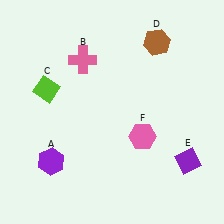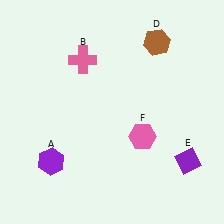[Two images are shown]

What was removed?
The lime diamond (C) was removed in Image 2.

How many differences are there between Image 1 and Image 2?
There is 1 difference between the two images.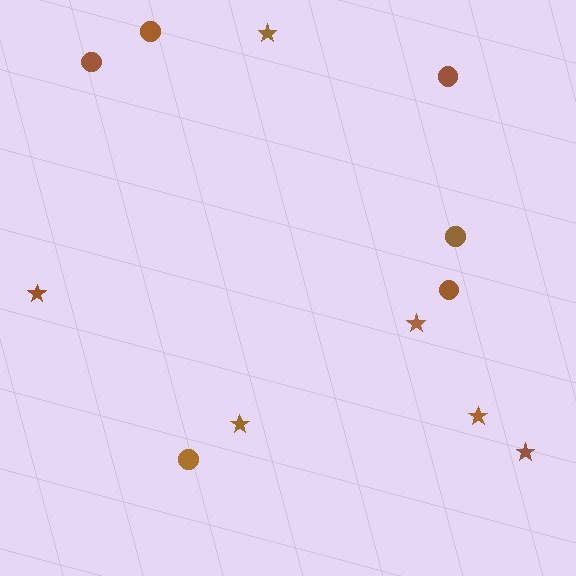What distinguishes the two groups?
There are 2 groups: one group of circles (6) and one group of stars (6).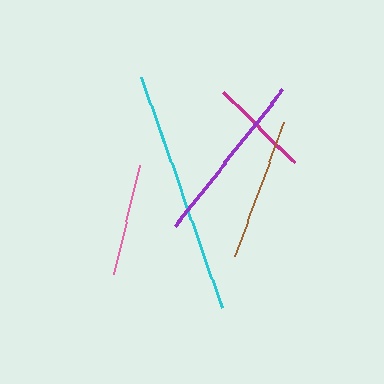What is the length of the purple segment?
The purple segment is approximately 174 pixels long.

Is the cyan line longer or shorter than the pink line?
The cyan line is longer than the pink line.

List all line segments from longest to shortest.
From longest to shortest: cyan, purple, brown, pink, magenta.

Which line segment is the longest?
The cyan line is the longest at approximately 245 pixels.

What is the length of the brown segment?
The brown segment is approximately 143 pixels long.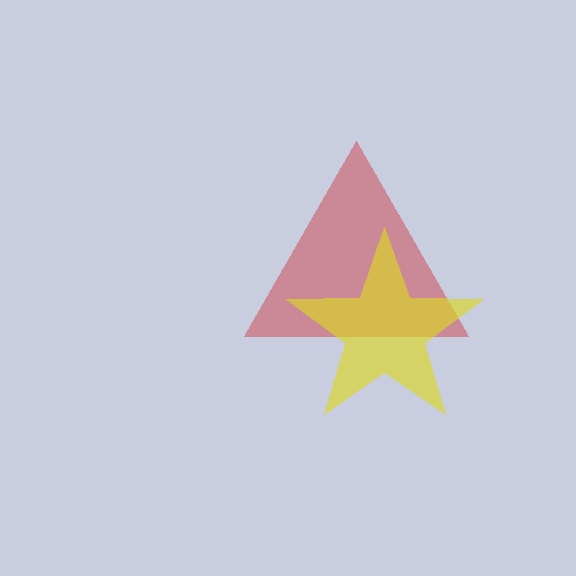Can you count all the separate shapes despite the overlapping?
Yes, there are 2 separate shapes.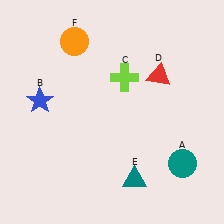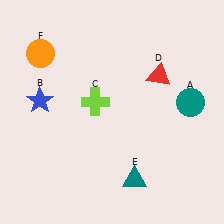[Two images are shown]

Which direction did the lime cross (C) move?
The lime cross (C) moved left.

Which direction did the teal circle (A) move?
The teal circle (A) moved up.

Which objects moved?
The objects that moved are: the teal circle (A), the lime cross (C), the orange circle (F).